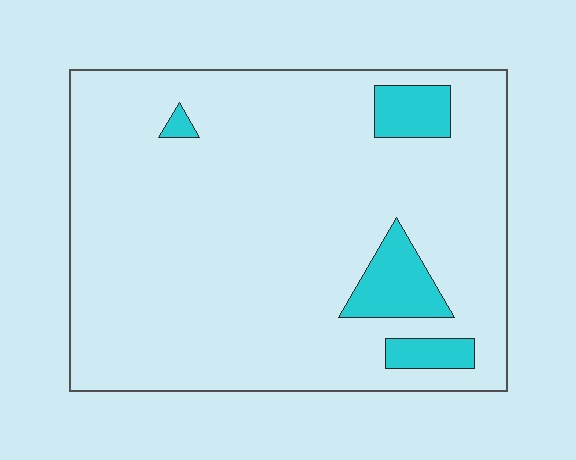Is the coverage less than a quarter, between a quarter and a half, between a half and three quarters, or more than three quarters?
Less than a quarter.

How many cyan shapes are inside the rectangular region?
4.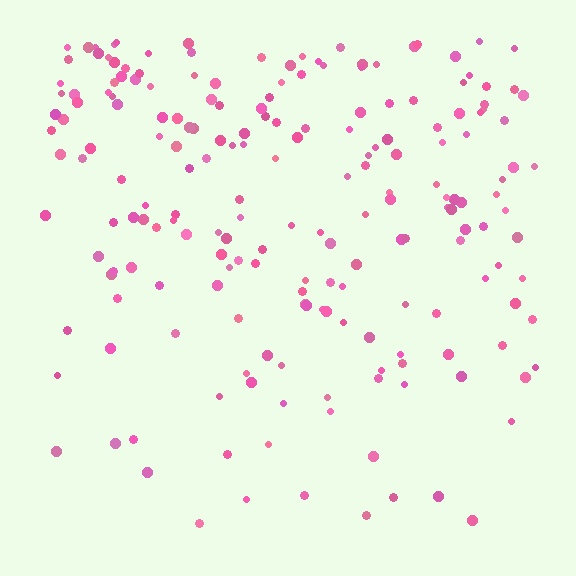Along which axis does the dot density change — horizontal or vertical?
Vertical.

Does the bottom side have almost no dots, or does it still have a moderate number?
Still a moderate number, just noticeably fewer than the top.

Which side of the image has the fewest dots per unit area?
The bottom.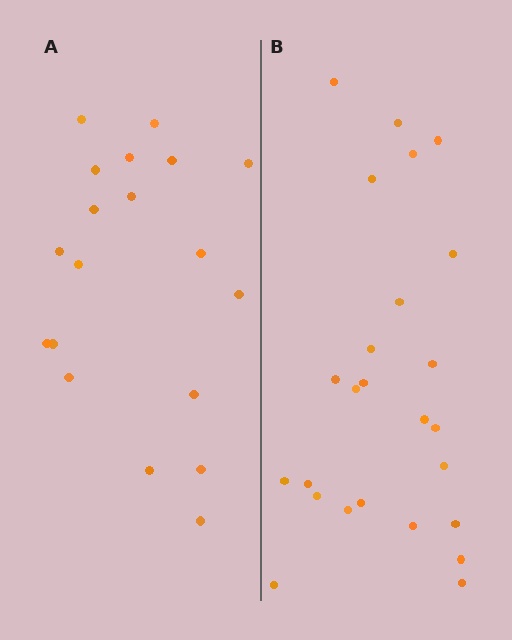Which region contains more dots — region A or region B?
Region B (the right region) has more dots.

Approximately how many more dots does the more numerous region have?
Region B has about 6 more dots than region A.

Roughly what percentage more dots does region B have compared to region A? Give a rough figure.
About 30% more.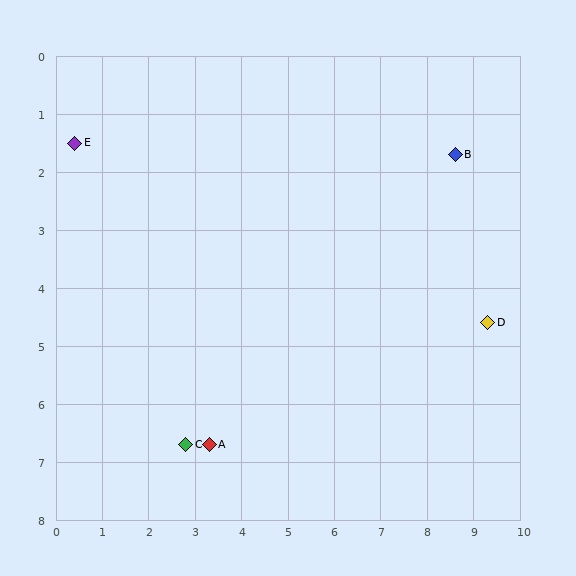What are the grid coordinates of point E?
Point E is at approximately (0.4, 1.5).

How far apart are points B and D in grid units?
Points B and D are about 3.0 grid units apart.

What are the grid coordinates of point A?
Point A is at approximately (3.3, 6.7).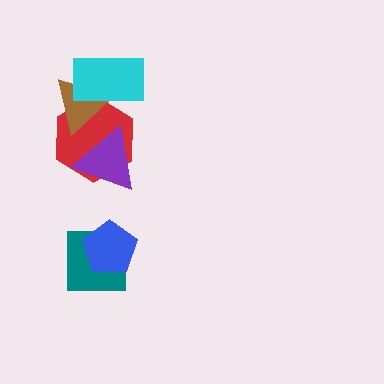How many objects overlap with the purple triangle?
2 objects overlap with the purple triangle.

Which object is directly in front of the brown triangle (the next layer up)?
The cyan rectangle is directly in front of the brown triangle.